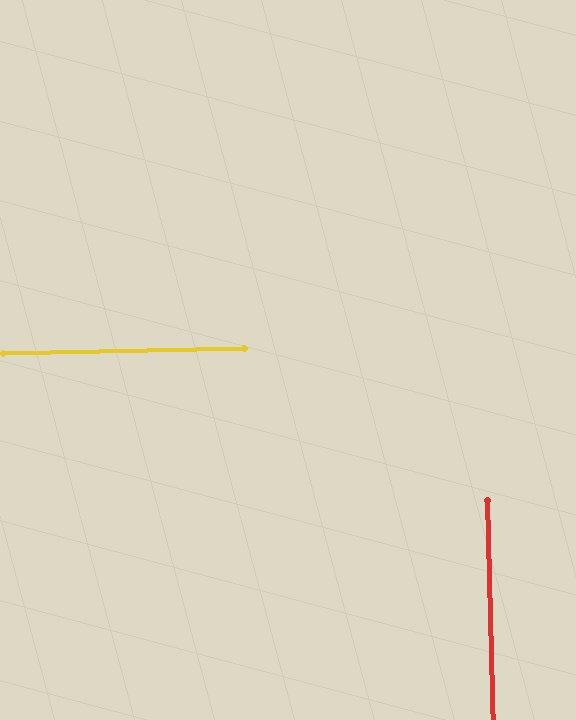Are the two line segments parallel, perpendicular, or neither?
Perpendicular — they meet at approximately 90°.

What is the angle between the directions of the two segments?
Approximately 90 degrees.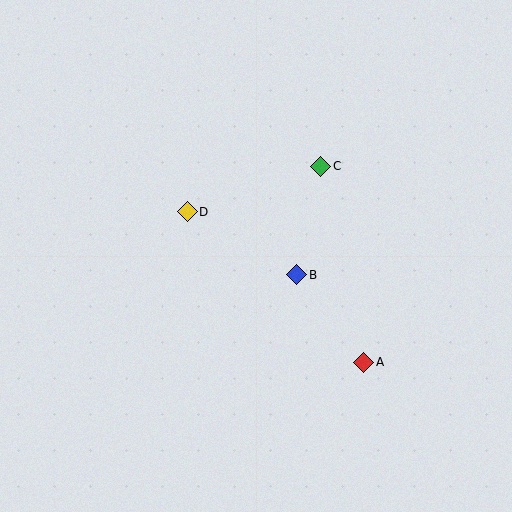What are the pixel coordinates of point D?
Point D is at (187, 212).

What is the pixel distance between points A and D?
The distance between A and D is 232 pixels.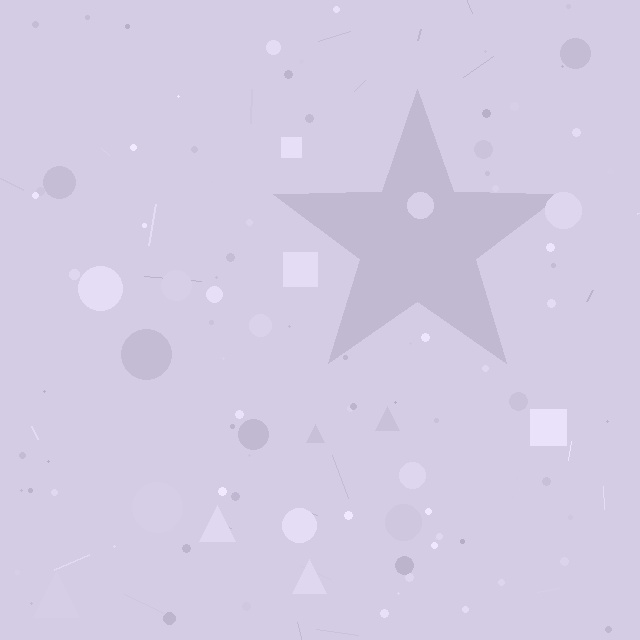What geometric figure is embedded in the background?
A star is embedded in the background.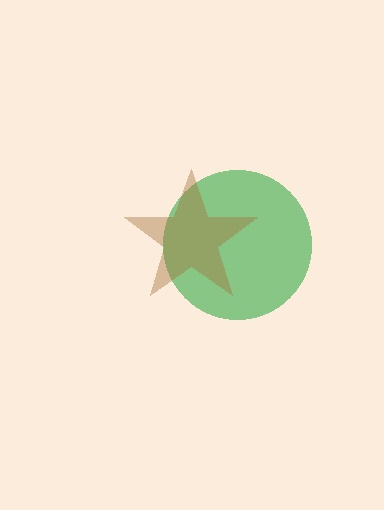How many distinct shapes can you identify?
There are 2 distinct shapes: a green circle, a brown star.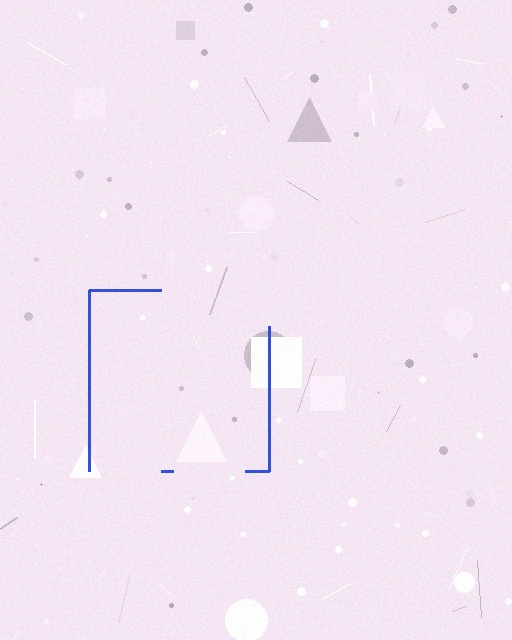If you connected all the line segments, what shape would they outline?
They would outline a square.